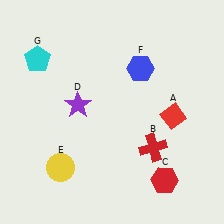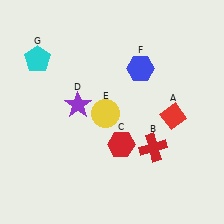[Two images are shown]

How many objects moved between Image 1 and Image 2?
2 objects moved between the two images.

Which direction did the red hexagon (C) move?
The red hexagon (C) moved left.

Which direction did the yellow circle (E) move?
The yellow circle (E) moved up.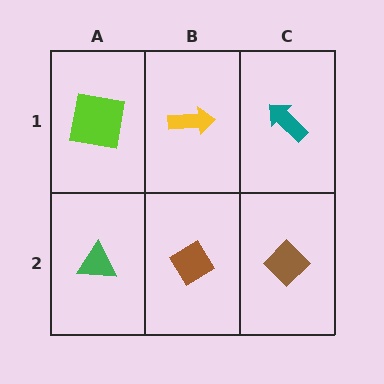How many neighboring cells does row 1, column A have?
2.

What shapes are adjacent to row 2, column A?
A lime square (row 1, column A), a brown diamond (row 2, column B).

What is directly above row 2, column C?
A teal arrow.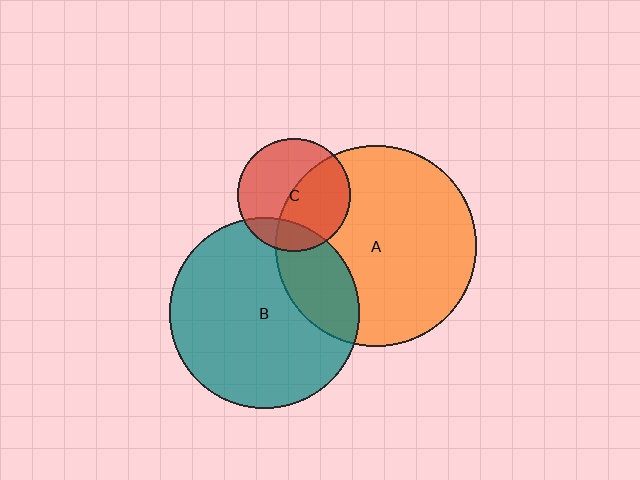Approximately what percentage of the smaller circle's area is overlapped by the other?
Approximately 25%.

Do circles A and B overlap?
Yes.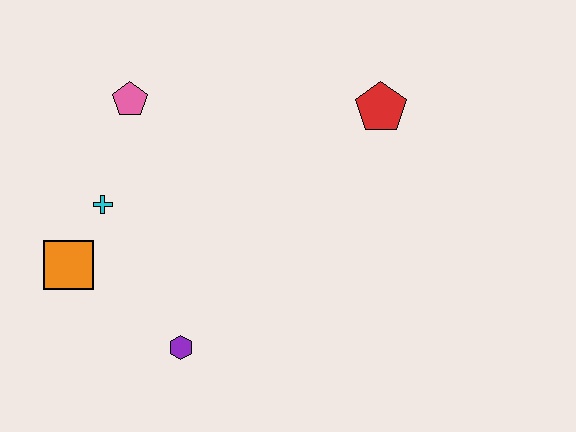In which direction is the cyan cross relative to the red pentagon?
The cyan cross is to the left of the red pentagon.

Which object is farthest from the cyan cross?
The red pentagon is farthest from the cyan cross.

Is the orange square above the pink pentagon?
No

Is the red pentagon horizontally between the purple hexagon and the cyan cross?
No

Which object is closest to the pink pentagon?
The cyan cross is closest to the pink pentagon.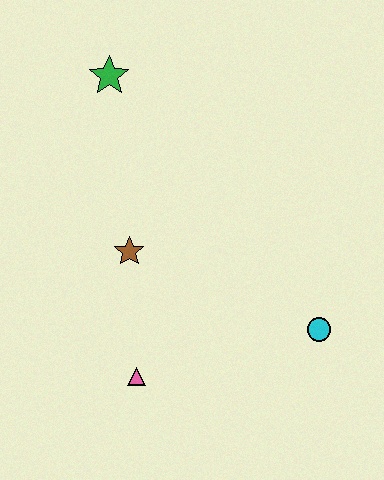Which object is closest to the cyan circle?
The pink triangle is closest to the cyan circle.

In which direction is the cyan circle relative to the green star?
The cyan circle is below the green star.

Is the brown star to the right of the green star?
Yes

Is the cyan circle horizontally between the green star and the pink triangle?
No